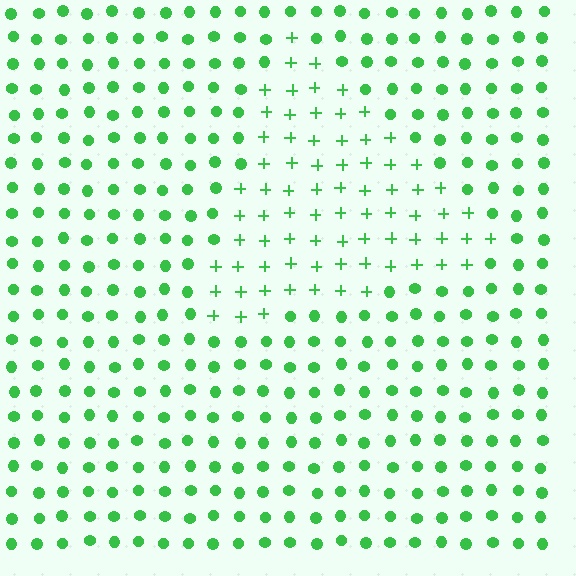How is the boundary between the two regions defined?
The boundary is defined by a change in element shape: plus signs inside vs. circles outside. All elements share the same color and spacing.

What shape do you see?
I see a triangle.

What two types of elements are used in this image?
The image uses plus signs inside the triangle region and circles outside it.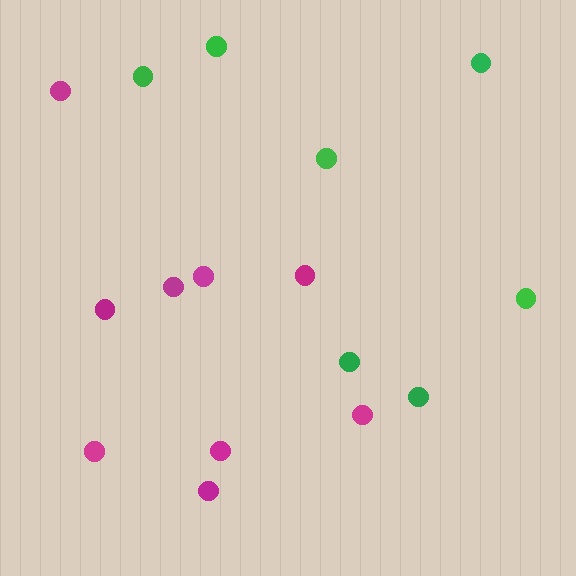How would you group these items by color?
There are 2 groups: one group of green circles (7) and one group of magenta circles (9).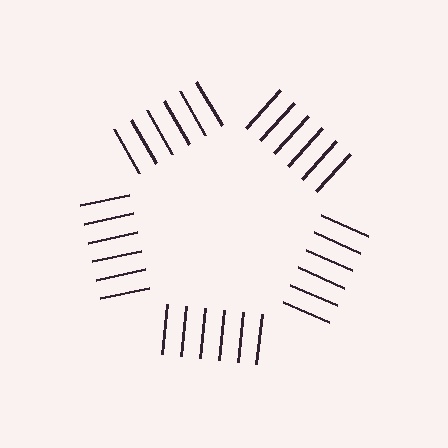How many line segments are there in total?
30 — 6 along each of the 5 edges.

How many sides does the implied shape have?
5 sides — the line-ends trace a pentagon.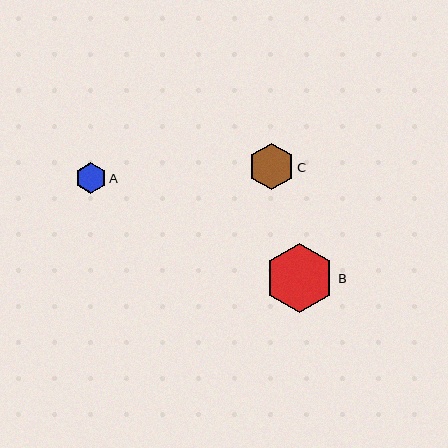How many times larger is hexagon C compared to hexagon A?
Hexagon C is approximately 1.5 times the size of hexagon A.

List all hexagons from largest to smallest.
From largest to smallest: B, C, A.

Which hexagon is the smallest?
Hexagon A is the smallest with a size of approximately 31 pixels.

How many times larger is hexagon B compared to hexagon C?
Hexagon B is approximately 1.5 times the size of hexagon C.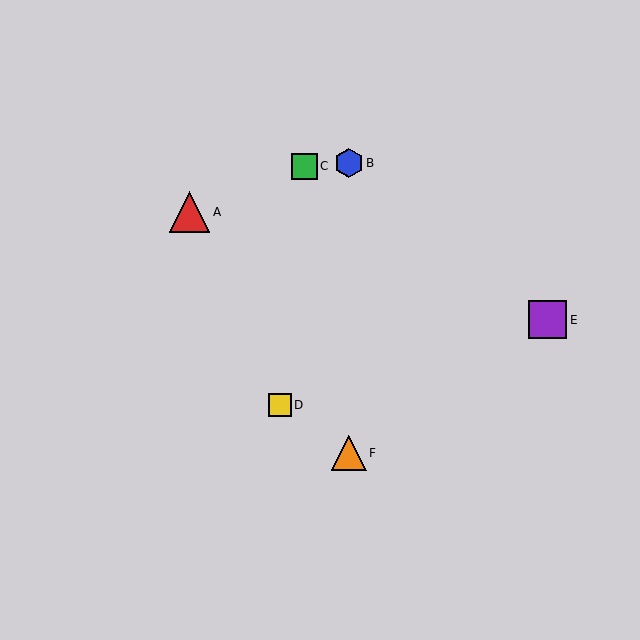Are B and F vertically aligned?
Yes, both are at x≈349.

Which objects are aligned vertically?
Objects B, F are aligned vertically.